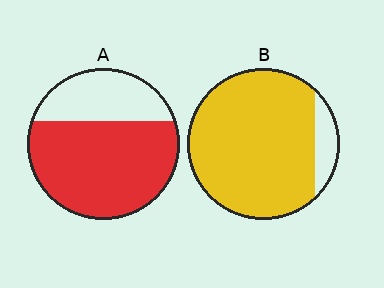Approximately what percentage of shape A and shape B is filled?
A is approximately 70% and B is approximately 90%.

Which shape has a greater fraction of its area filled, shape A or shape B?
Shape B.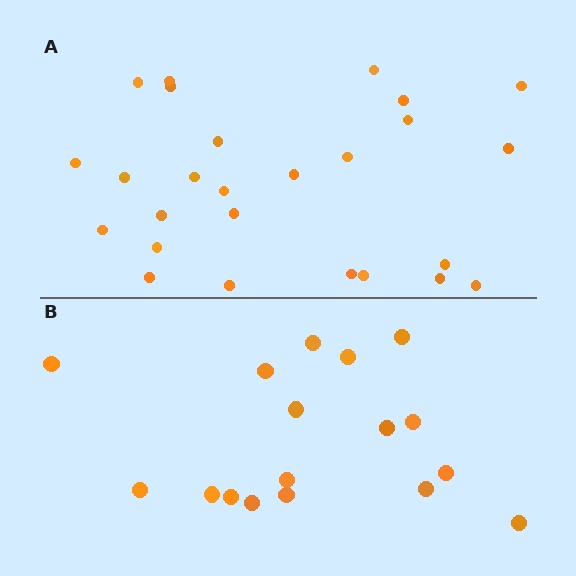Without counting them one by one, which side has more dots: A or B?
Region A (the top region) has more dots.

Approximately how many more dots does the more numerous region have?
Region A has roughly 8 or so more dots than region B.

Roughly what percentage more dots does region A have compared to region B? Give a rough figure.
About 55% more.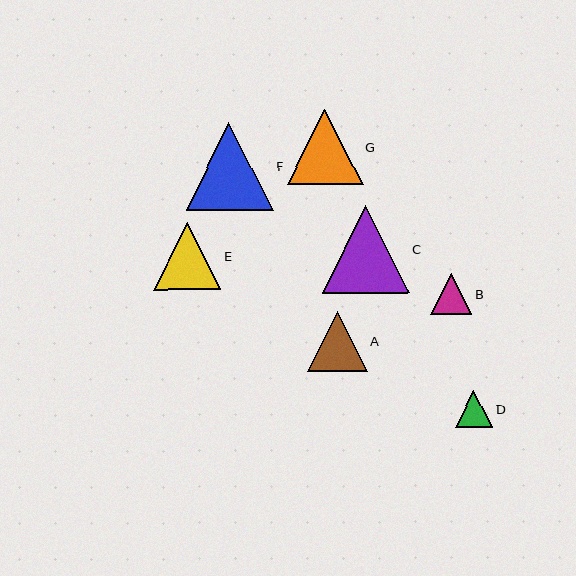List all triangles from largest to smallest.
From largest to smallest: F, C, G, E, A, B, D.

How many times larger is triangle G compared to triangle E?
Triangle G is approximately 1.1 times the size of triangle E.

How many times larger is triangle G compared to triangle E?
Triangle G is approximately 1.1 times the size of triangle E.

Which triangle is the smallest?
Triangle D is the smallest with a size of approximately 37 pixels.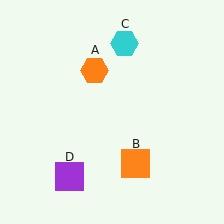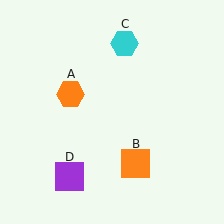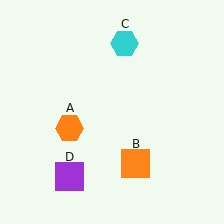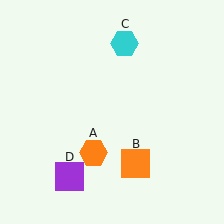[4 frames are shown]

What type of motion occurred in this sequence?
The orange hexagon (object A) rotated counterclockwise around the center of the scene.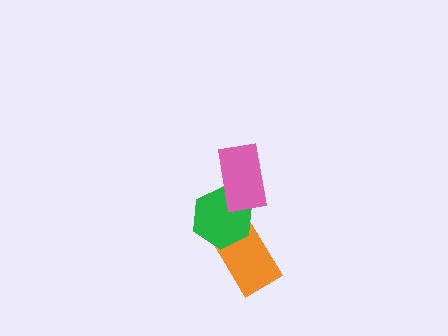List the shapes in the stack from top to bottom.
From top to bottom: the pink rectangle, the green hexagon, the orange rectangle.